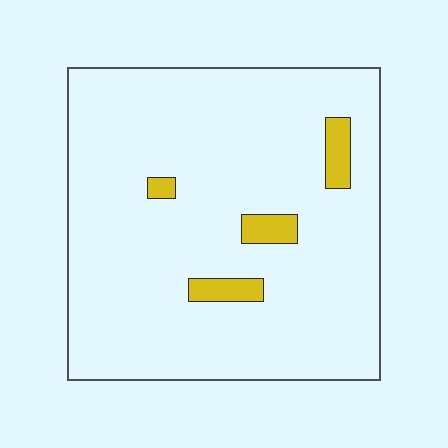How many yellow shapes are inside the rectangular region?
4.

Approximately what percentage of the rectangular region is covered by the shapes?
Approximately 5%.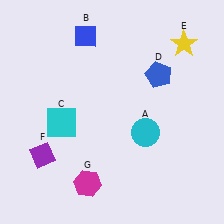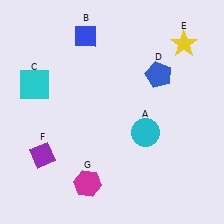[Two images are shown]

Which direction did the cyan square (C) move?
The cyan square (C) moved up.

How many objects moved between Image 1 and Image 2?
1 object moved between the two images.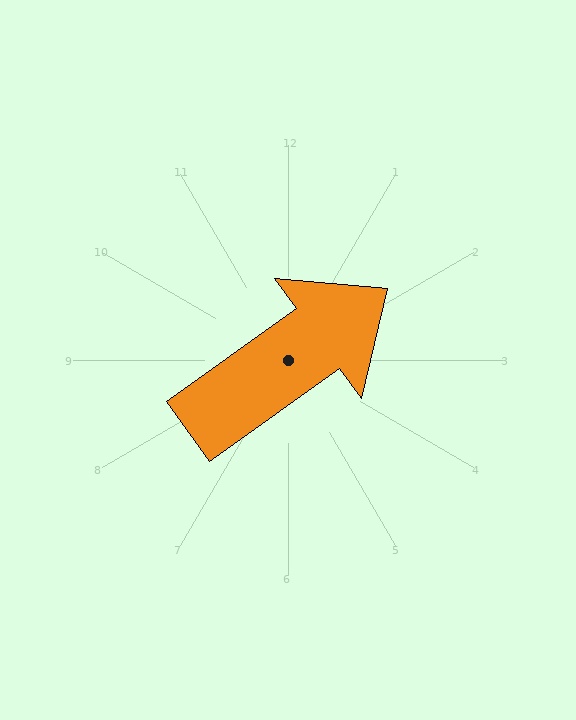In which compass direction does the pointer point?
Northeast.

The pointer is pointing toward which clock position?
Roughly 2 o'clock.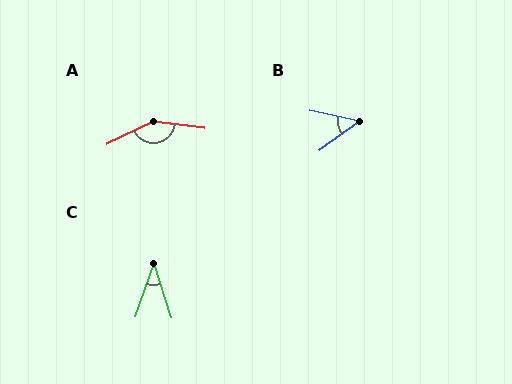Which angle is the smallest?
C, at approximately 36 degrees.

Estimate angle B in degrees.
Approximately 48 degrees.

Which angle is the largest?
A, at approximately 147 degrees.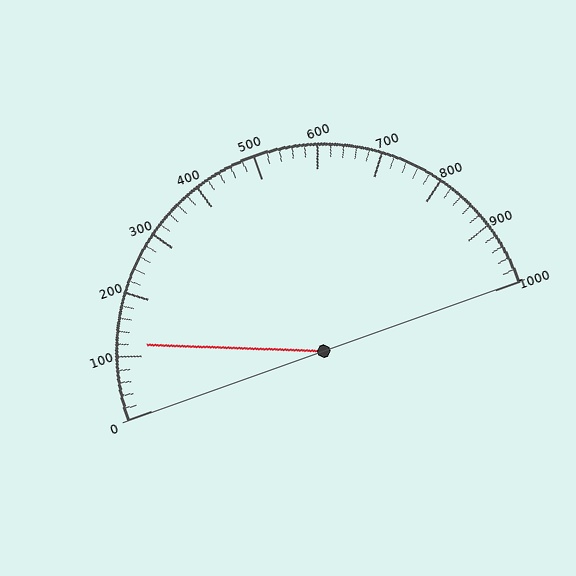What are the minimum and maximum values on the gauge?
The gauge ranges from 0 to 1000.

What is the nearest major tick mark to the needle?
The nearest major tick mark is 100.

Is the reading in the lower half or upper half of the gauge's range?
The reading is in the lower half of the range (0 to 1000).